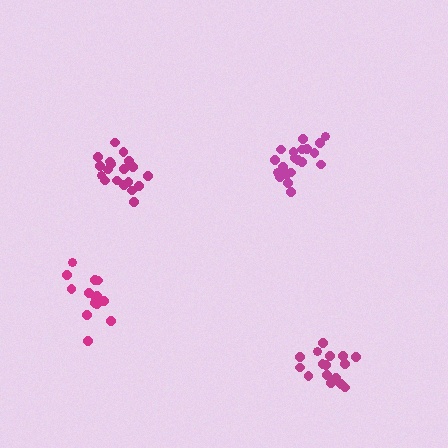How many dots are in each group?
Group 1: 15 dots, Group 2: 19 dots, Group 3: 20 dots, Group 4: 16 dots (70 total).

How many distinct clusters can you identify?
There are 4 distinct clusters.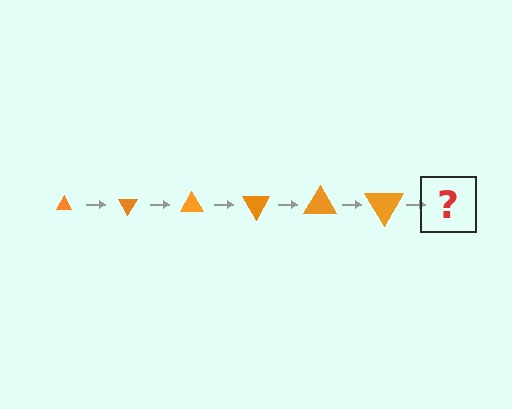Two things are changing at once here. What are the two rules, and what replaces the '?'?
The two rules are that the triangle grows larger each step and it rotates 60 degrees each step. The '?' should be a triangle, larger than the previous one and rotated 360 degrees from the start.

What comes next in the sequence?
The next element should be a triangle, larger than the previous one and rotated 360 degrees from the start.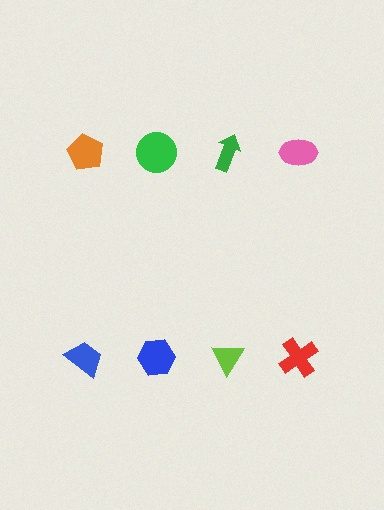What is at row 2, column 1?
A blue trapezoid.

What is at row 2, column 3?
A lime triangle.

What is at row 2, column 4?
A red cross.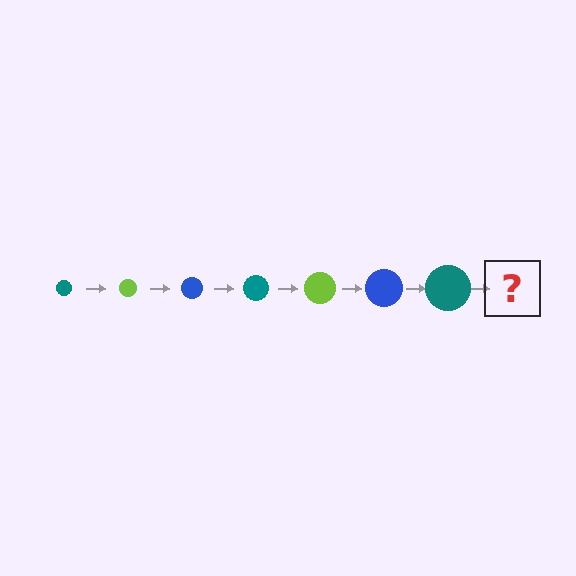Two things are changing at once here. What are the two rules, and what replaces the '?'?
The two rules are that the circle grows larger each step and the color cycles through teal, lime, and blue. The '?' should be a lime circle, larger than the previous one.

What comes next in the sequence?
The next element should be a lime circle, larger than the previous one.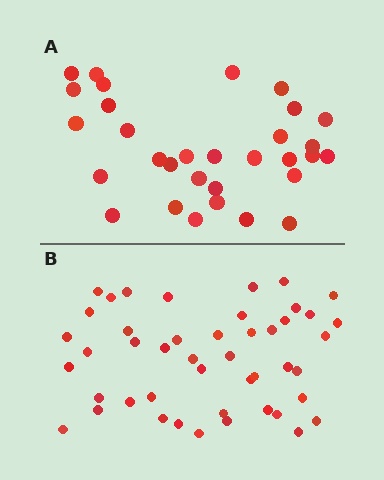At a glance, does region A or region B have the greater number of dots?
Region B (the bottom region) has more dots.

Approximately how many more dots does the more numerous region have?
Region B has approximately 15 more dots than region A.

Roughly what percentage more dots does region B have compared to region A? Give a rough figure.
About 50% more.